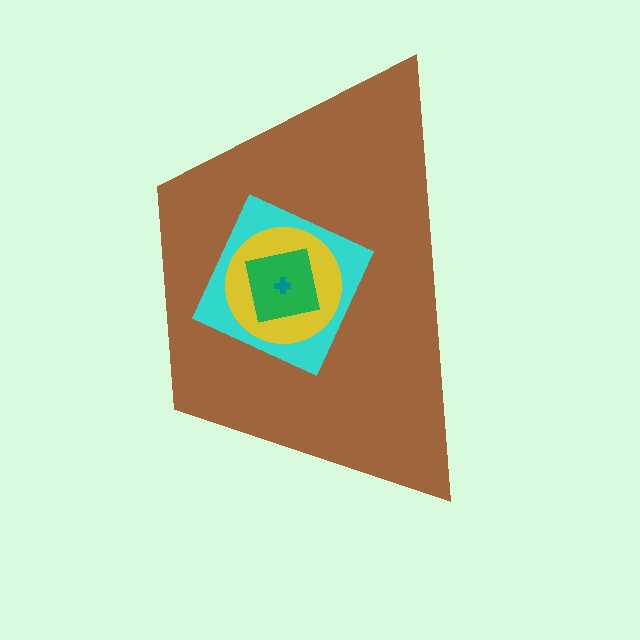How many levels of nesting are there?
5.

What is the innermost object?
The teal cross.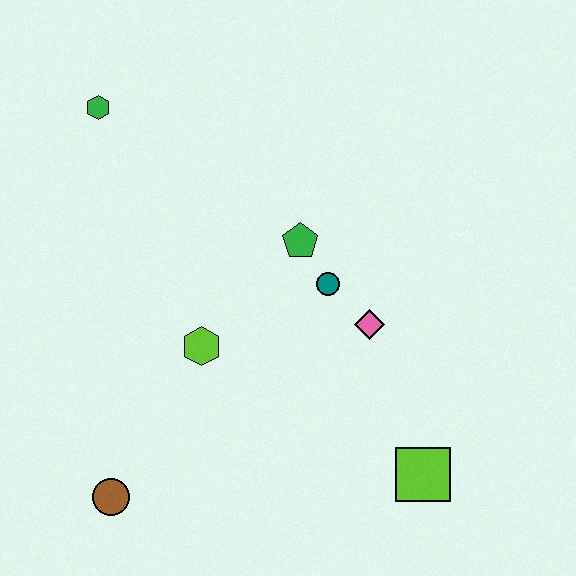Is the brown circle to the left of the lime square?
Yes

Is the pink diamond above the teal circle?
No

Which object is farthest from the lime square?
The green hexagon is farthest from the lime square.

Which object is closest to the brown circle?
The lime hexagon is closest to the brown circle.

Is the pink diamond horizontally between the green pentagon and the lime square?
Yes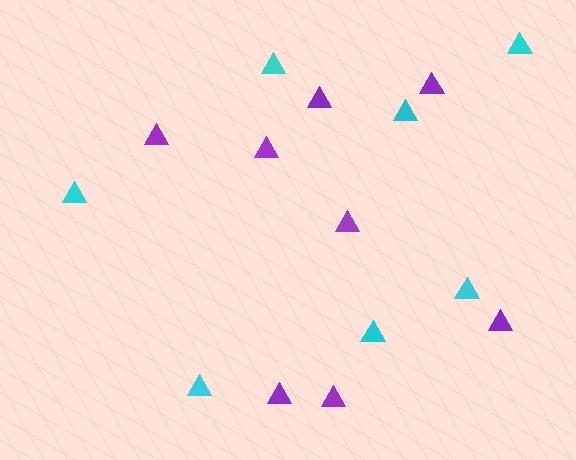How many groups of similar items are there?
There are 2 groups: one group of cyan triangles (7) and one group of purple triangles (8).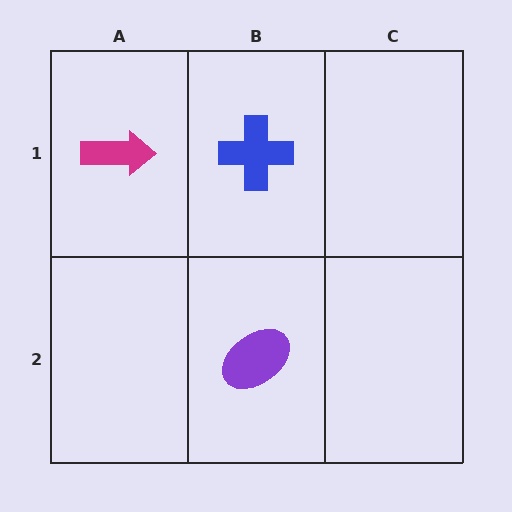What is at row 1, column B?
A blue cross.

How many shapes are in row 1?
2 shapes.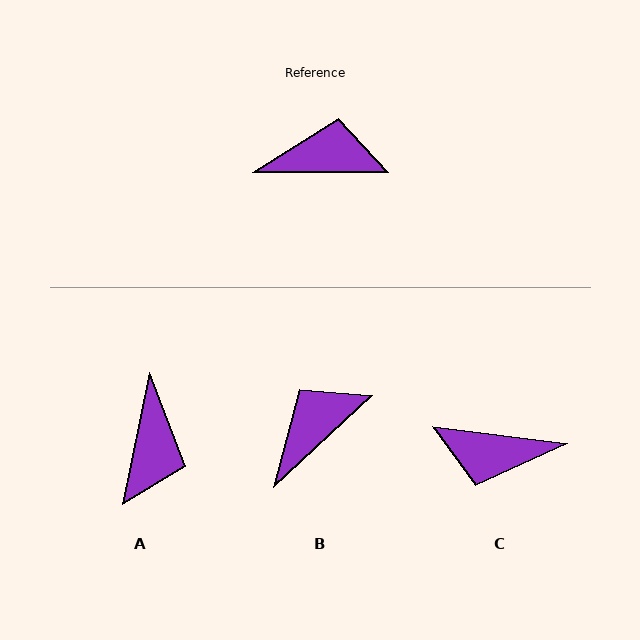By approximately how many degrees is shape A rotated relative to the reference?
Approximately 101 degrees clockwise.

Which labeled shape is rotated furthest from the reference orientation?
C, about 173 degrees away.